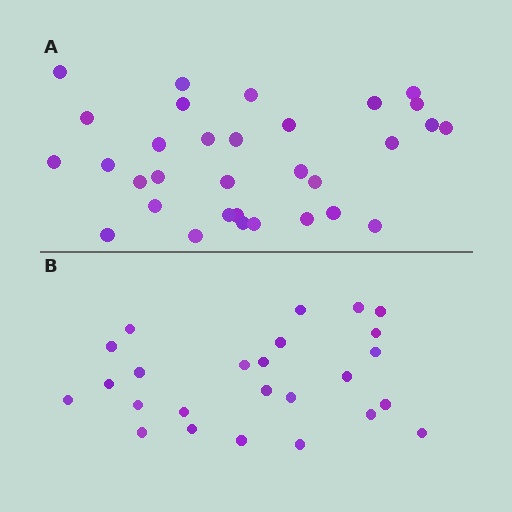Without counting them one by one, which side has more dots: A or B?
Region A (the top region) has more dots.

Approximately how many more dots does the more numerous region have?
Region A has roughly 8 or so more dots than region B.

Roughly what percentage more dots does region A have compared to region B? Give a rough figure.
About 30% more.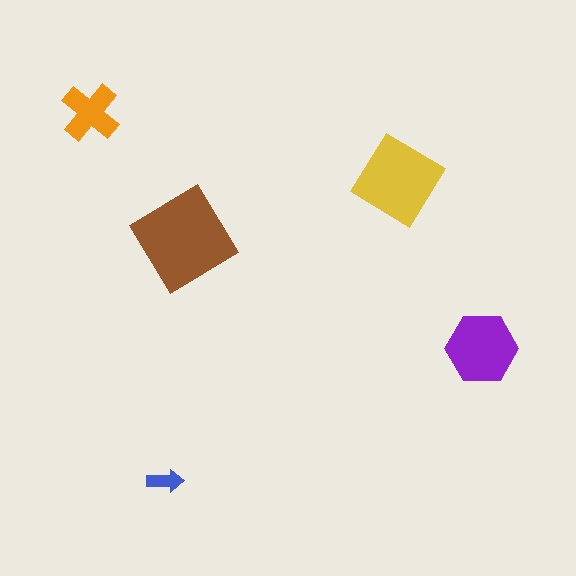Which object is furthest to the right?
The purple hexagon is rightmost.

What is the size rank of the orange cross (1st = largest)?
4th.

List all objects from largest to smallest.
The brown diamond, the yellow diamond, the purple hexagon, the orange cross, the blue arrow.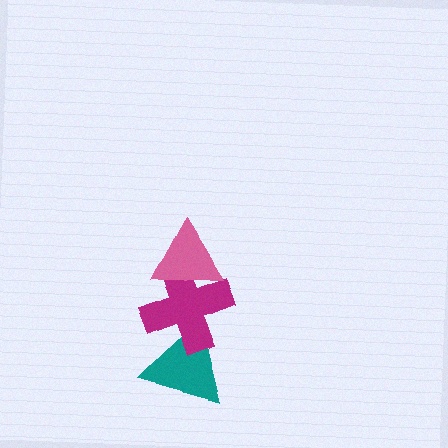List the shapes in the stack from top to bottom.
From top to bottom: the pink triangle, the magenta cross, the teal triangle.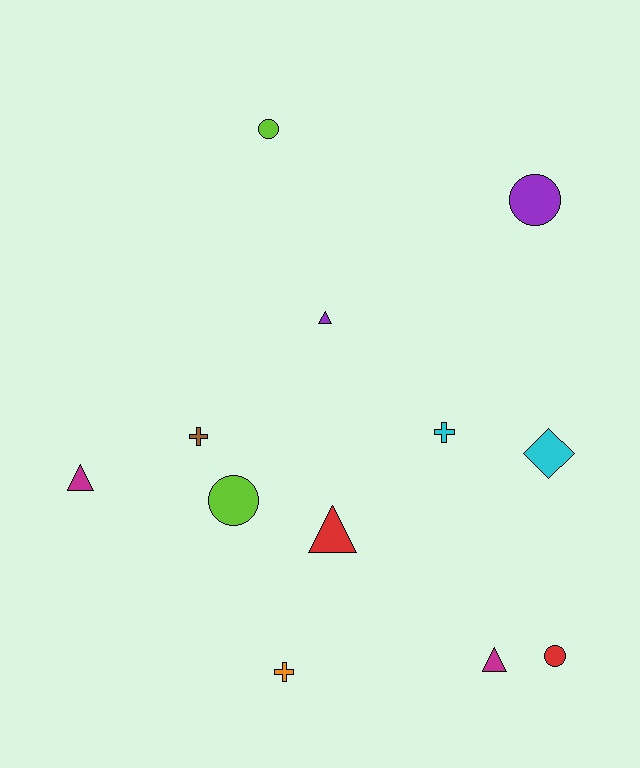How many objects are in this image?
There are 12 objects.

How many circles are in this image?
There are 4 circles.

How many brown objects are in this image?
There is 1 brown object.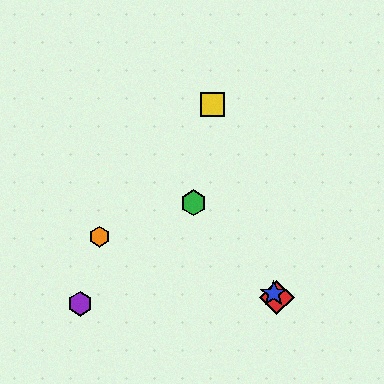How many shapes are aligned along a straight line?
3 shapes (the red diamond, the blue star, the green hexagon) are aligned along a straight line.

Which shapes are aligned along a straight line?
The red diamond, the blue star, the green hexagon are aligned along a straight line.